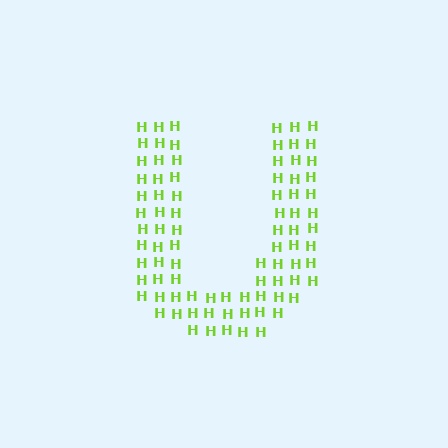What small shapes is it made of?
It is made of small letter H's.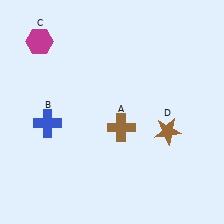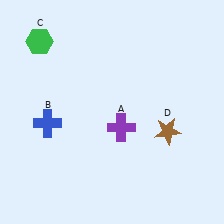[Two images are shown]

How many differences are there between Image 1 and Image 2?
There are 2 differences between the two images.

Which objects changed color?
A changed from brown to purple. C changed from magenta to green.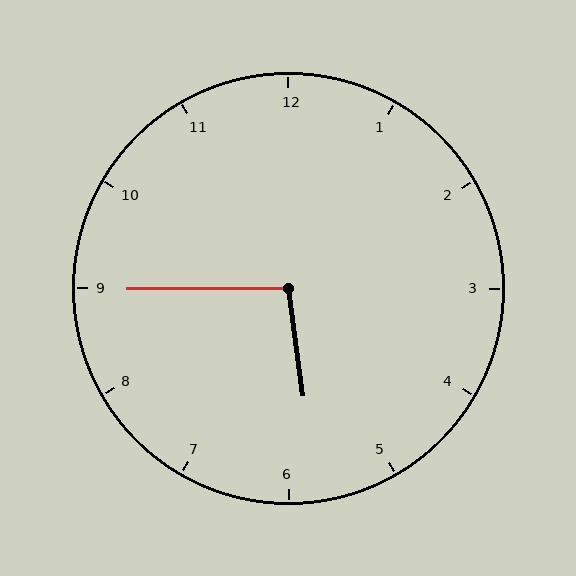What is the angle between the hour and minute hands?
Approximately 98 degrees.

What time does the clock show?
5:45.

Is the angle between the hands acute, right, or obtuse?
It is obtuse.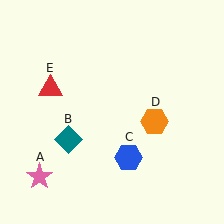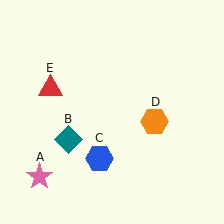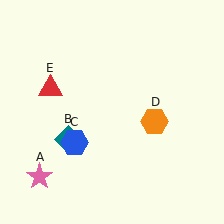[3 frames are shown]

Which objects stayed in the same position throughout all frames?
Pink star (object A) and teal diamond (object B) and orange hexagon (object D) and red triangle (object E) remained stationary.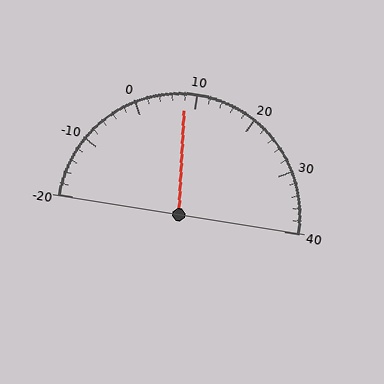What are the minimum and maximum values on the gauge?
The gauge ranges from -20 to 40.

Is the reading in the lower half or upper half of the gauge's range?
The reading is in the lower half of the range (-20 to 40).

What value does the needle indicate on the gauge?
The needle indicates approximately 8.